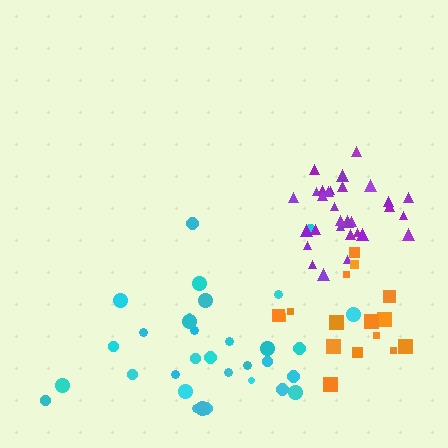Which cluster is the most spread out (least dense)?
Cyan.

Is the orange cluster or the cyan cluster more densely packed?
Orange.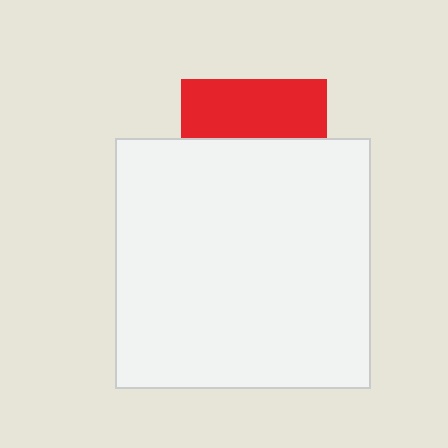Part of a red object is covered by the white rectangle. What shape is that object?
It is a square.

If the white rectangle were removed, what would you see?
You would see the complete red square.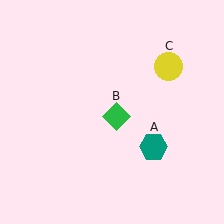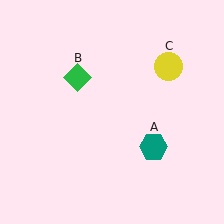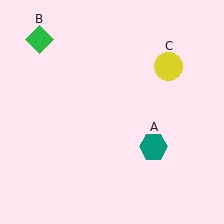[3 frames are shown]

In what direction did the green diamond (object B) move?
The green diamond (object B) moved up and to the left.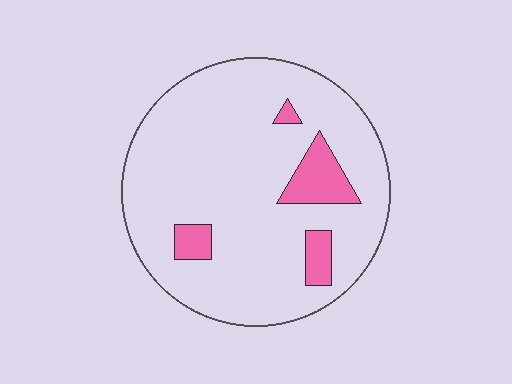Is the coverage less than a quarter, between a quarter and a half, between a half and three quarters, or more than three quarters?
Less than a quarter.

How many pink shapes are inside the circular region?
4.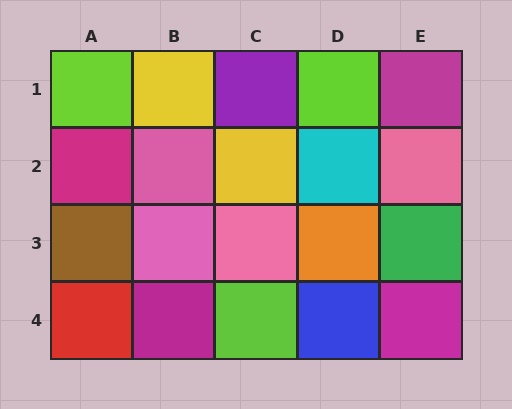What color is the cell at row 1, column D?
Lime.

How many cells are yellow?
2 cells are yellow.